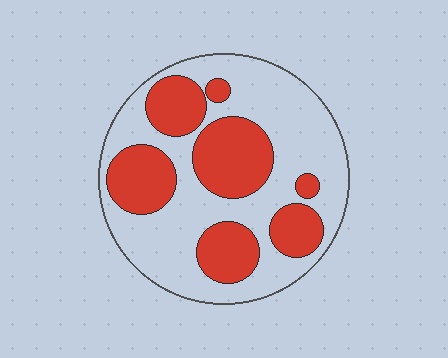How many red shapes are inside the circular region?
7.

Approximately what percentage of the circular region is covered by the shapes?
Approximately 40%.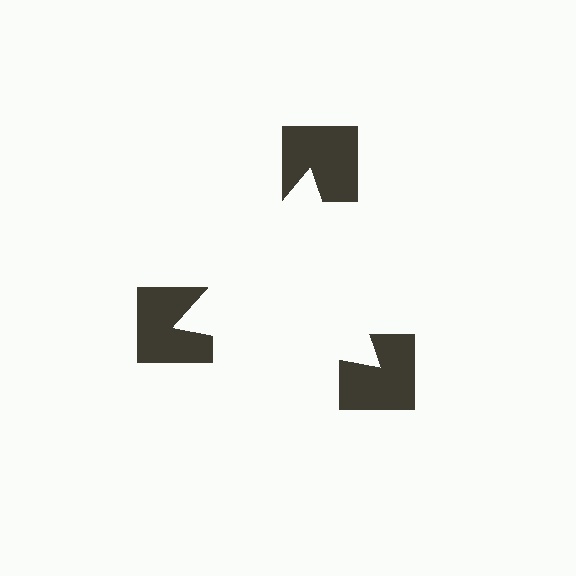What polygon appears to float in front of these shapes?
An illusory triangle — its edges are inferred from the aligned wedge cuts in the notched squares, not physically drawn.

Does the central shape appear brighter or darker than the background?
It typically appears slightly brighter than the background, even though no actual brightness change is drawn.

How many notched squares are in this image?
There are 3 — one at each vertex of the illusory triangle.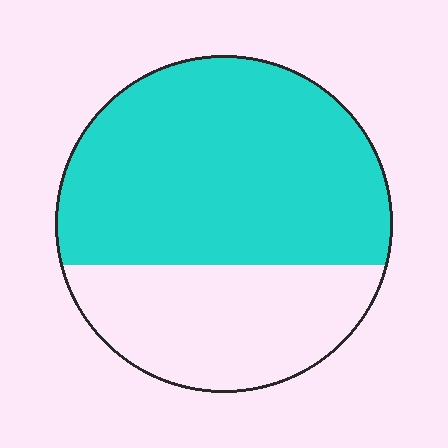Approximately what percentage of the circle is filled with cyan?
Approximately 65%.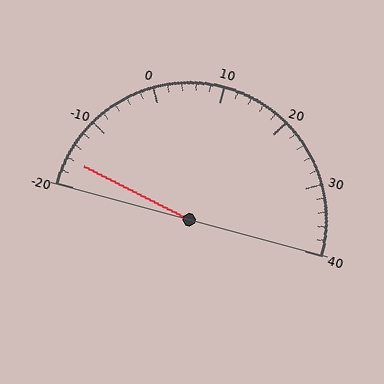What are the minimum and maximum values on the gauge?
The gauge ranges from -20 to 40.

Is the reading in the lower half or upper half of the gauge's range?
The reading is in the lower half of the range (-20 to 40).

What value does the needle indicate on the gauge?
The needle indicates approximately -16.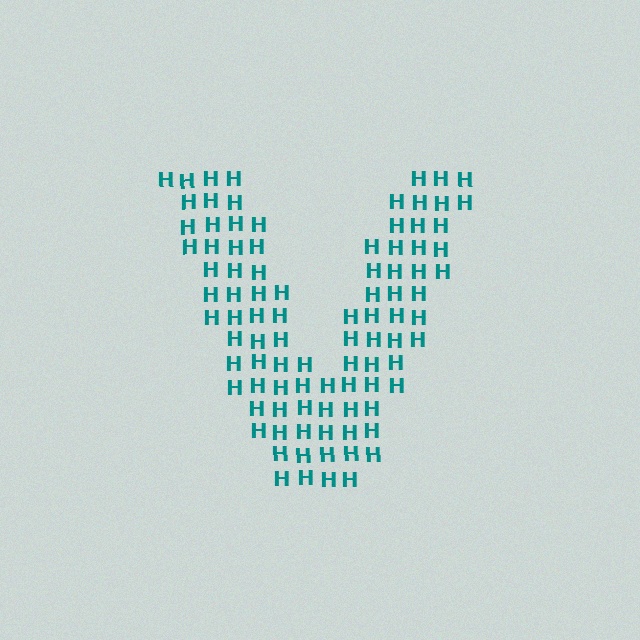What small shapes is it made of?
It is made of small letter H's.